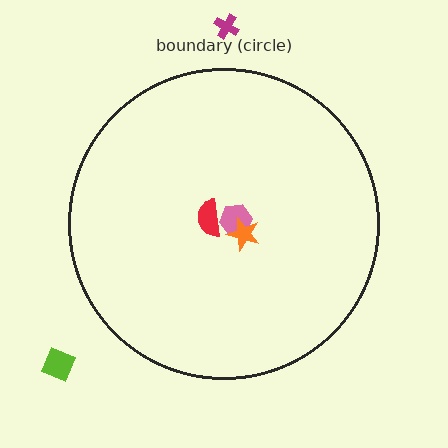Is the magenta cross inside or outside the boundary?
Outside.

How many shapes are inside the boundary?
3 inside, 2 outside.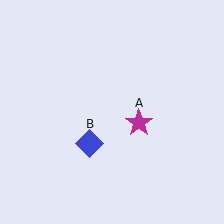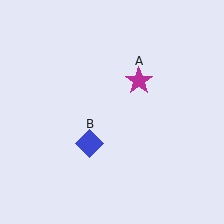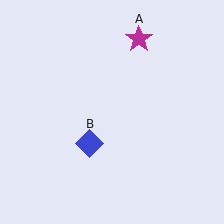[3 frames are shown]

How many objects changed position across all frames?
1 object changed position: magenta star (object A).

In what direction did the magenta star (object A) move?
The magenta star (object A) moved up.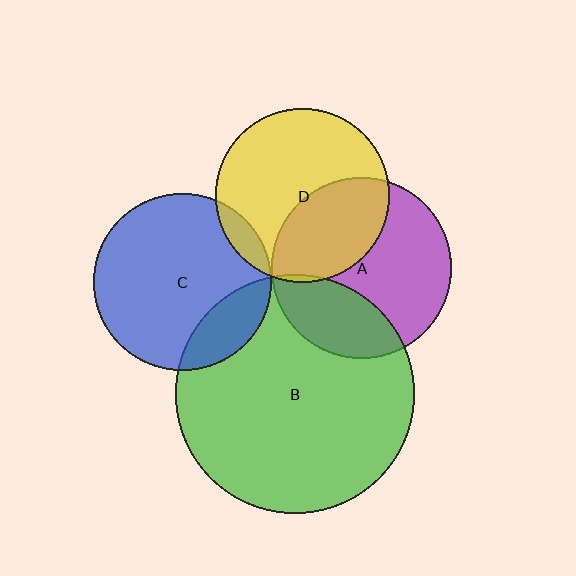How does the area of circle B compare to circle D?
Approximately 1.9 times.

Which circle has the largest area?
Circle B (green).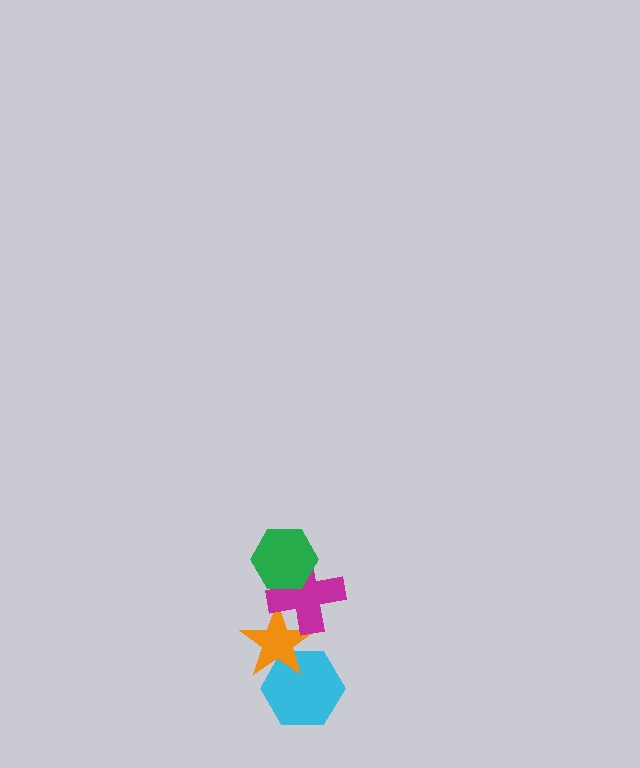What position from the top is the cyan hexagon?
The cyan hexagon is 4th from the top.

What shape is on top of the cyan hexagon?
The orange star is on top of the cyan hexagon.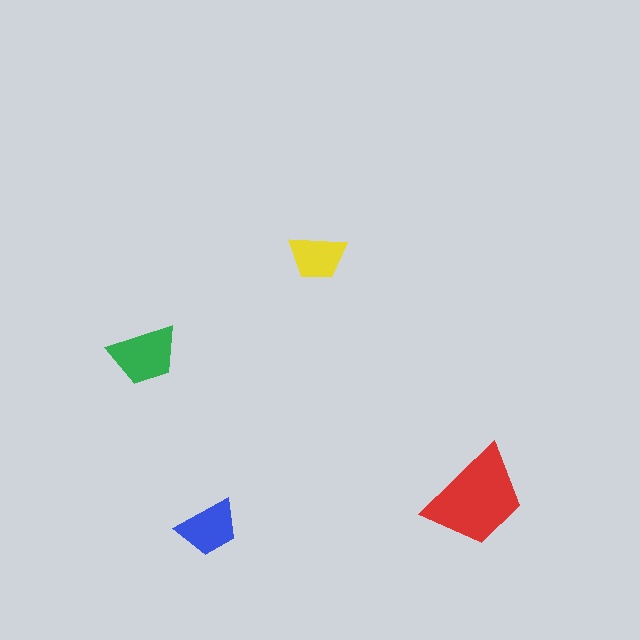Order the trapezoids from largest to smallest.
the red one, the green one, the blue one, the yellow one.